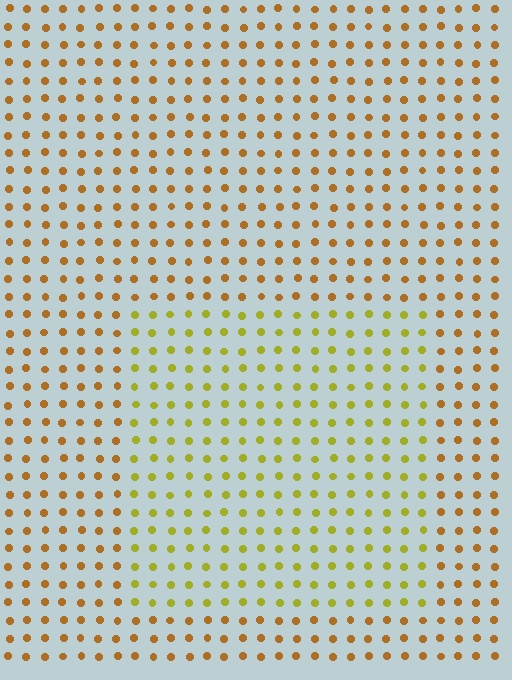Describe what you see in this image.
The image is filled with small brown elements in a uniform arrangement. A rectangle-shaped region is visible where the elements are tinted to a slightly different hue, forming a subtle color boundary.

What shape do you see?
I see a rectangle.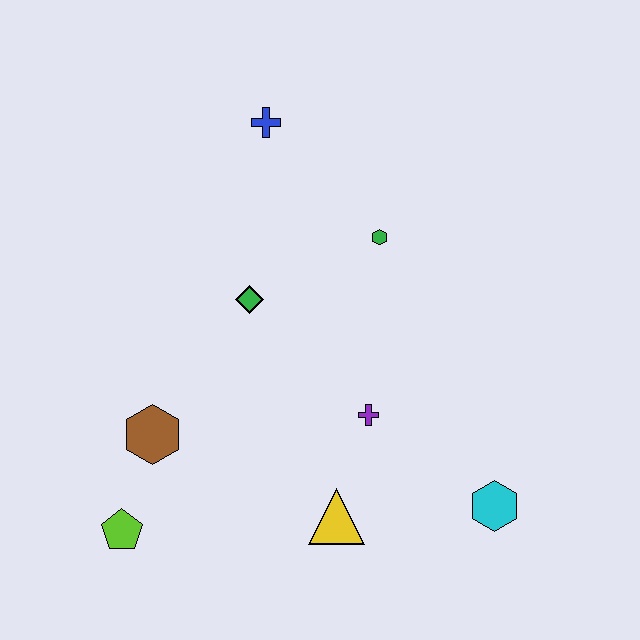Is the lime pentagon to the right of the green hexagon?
No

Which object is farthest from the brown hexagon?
The cyan hexagon is farthest from the brown hexagon.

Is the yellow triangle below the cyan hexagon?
Yes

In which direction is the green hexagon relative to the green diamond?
The green hexagon is to the right of the green diamond.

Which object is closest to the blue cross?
The green hexagon is closest to the blue cross.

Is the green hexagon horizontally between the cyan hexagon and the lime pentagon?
Yes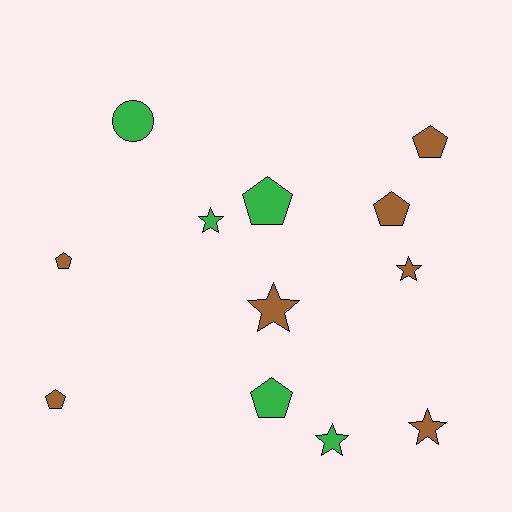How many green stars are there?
There are 2 green stars.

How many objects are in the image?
There are 12 objects.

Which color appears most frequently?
Brown, with 7 objects.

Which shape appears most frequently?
Pentagon, with 6 objects.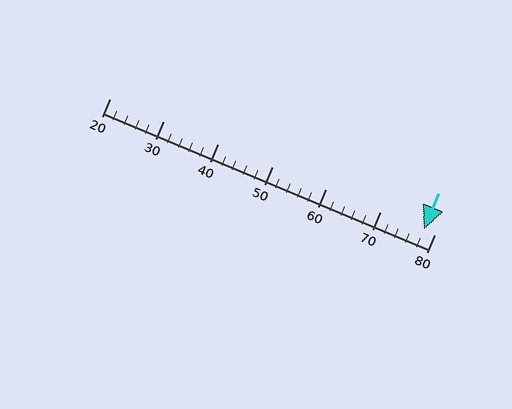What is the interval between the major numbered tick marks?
The major tick marks are spaced 10 units apart.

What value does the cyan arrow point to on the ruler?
The cyan arrow points to approximately 78.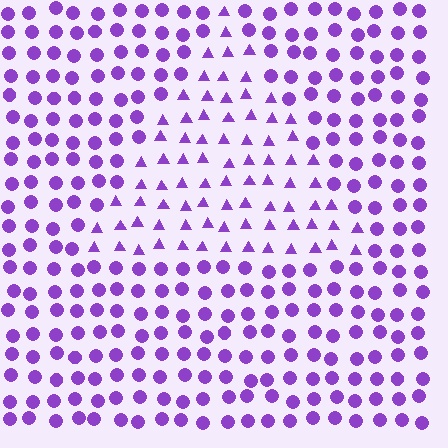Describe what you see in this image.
The image is filled with small purple elements arranged in a uniform grid. A triangle-shaped region contains triangles, while the surrounding area contains circles. The boundary is defined purely by the change in element shape.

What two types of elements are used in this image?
The image uses triangles inside the triangle region and circles outside it.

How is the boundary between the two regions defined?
The boundary is defined by a change in element shape: triangles inside vs. circles outside. All elements share the same color and spacing.